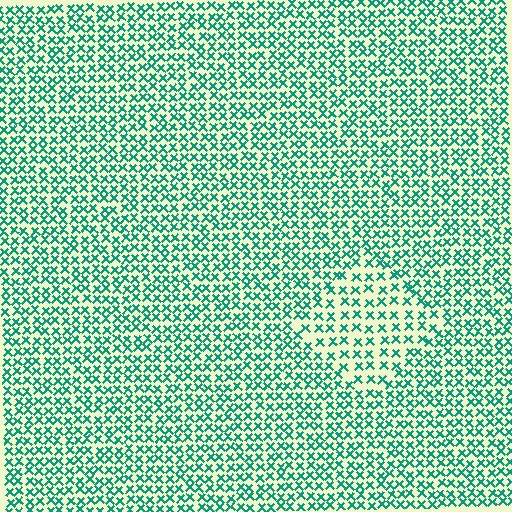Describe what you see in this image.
The image contains small teal elements arranged at two different densities. A diamond-shaped region is visible where the elements are less densely packed than the surrounding area.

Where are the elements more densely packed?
The elements are more densely packed outside the diamond boundary.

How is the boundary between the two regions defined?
The boundary is defined by a change in element density (approximately 1.7x ratio). All elements are the same color, size, and shape.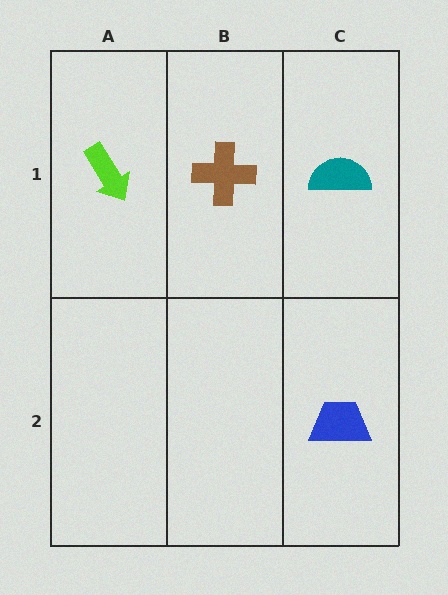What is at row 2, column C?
A blue trapezoid.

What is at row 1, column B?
A brown cross.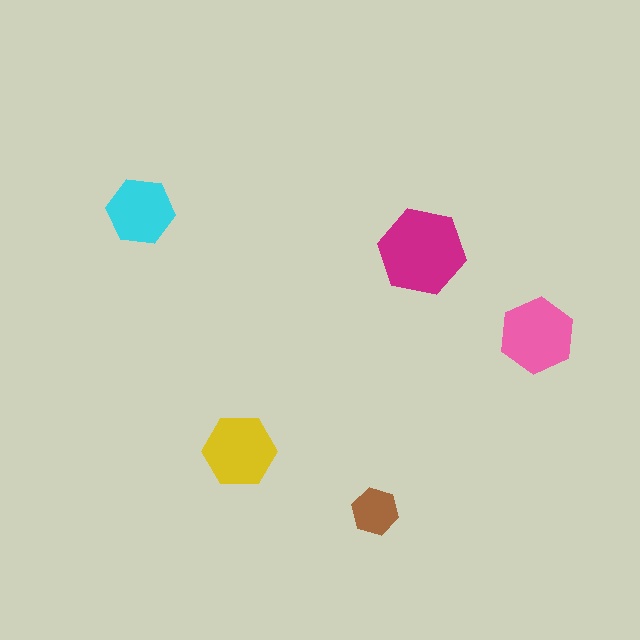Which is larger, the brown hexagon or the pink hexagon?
The pink one.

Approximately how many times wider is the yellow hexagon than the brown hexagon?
About 1.5 times wider.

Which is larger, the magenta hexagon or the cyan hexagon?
The magenta one.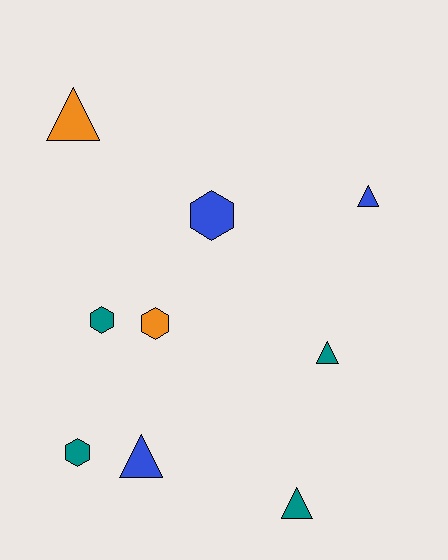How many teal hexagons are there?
There are 2 teal hexagons.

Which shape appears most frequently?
Triangle, with 5 objects.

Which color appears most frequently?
Teal, with 4 objects.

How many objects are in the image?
There are 9 objects.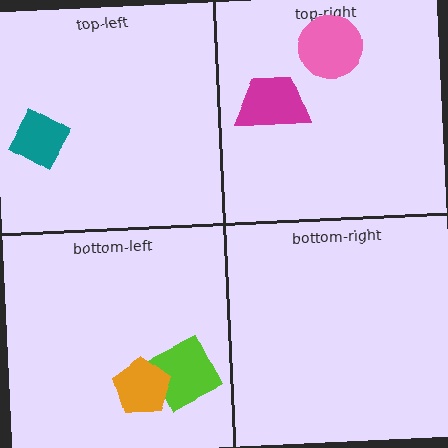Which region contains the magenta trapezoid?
The top-right region.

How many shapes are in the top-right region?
2.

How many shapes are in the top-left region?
1.